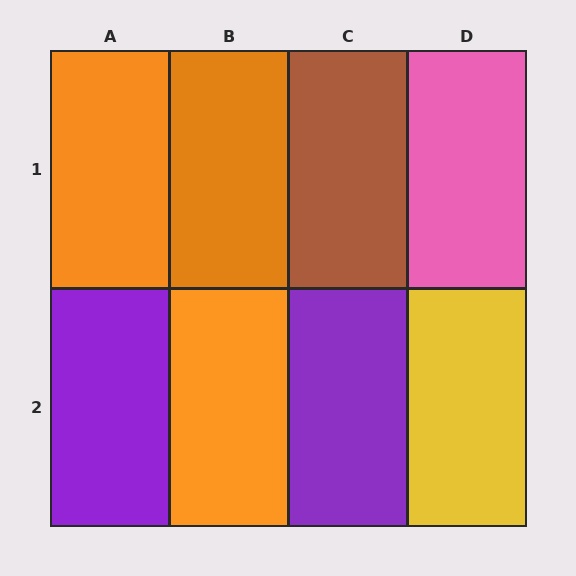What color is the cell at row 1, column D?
Pink.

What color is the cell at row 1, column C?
Brown.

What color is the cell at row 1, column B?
Orange.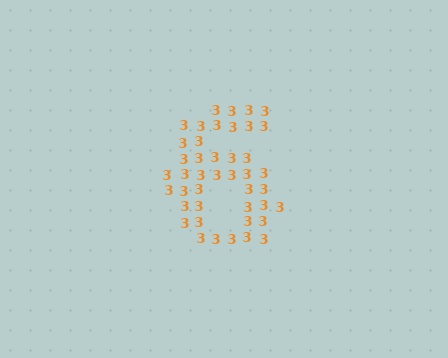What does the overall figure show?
The overall figure shows the digit 6.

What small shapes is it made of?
It is made of small digit 3's.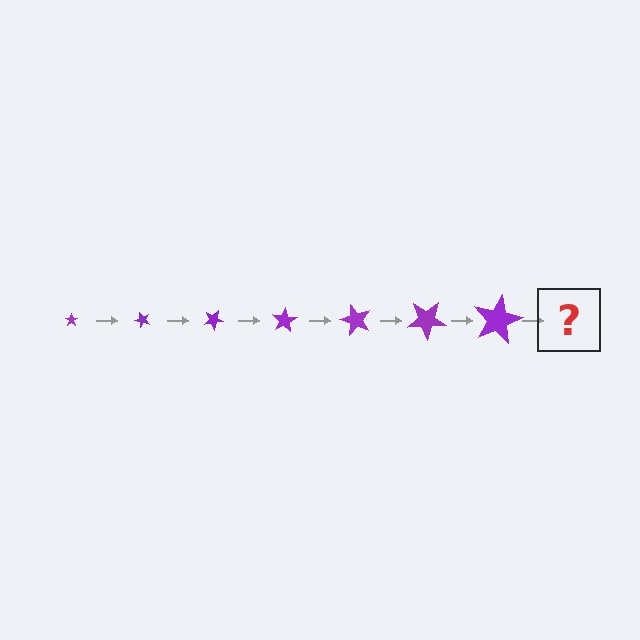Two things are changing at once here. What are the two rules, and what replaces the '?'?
The two rules are that the star grows larger each step and it rotates 50 degrees each step. The '?' should be a star, larger than the previous one and rotated 350 degrees from the start.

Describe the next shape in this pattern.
It should be a star, larger than the previous one and rotated 350 degrees from the start.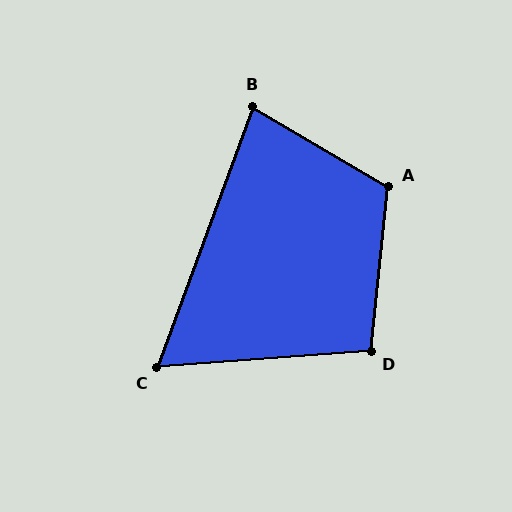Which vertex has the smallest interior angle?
C, at approximately 66 degrees.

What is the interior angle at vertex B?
Approximately 80 degrees (acute).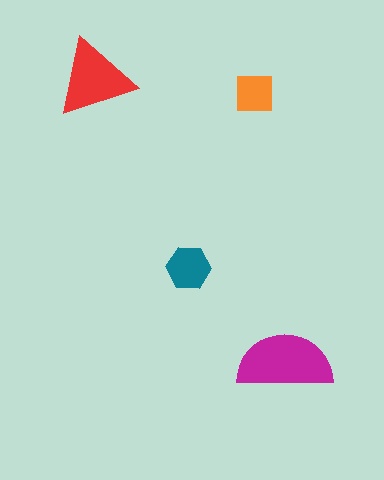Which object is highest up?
The red triangle is topmost.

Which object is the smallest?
The orange square.